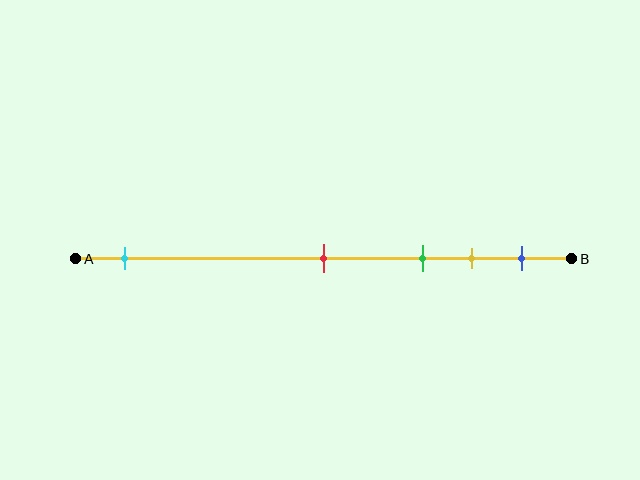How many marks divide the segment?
There are 5 marks dividing the segment.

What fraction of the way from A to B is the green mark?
The green mark is approximately 70% (0.7) of the way from A to B.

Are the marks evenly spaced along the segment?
No, the marks are not evenly spaced.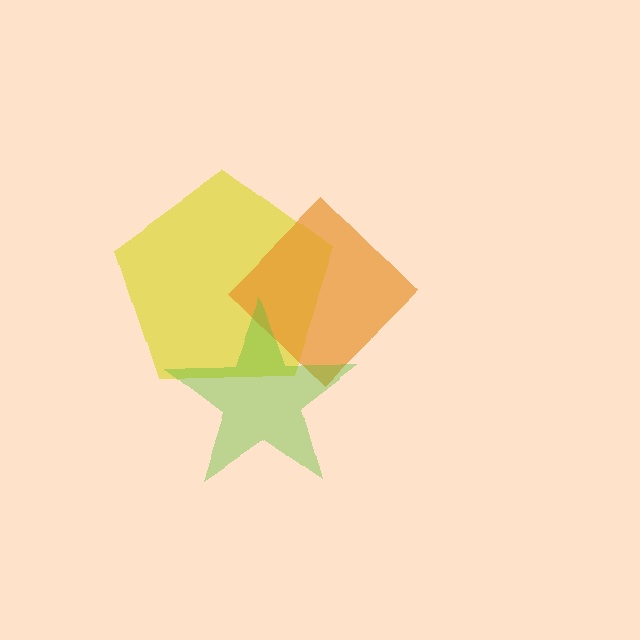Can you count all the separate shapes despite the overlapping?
Yes, there are 3 separate shapes.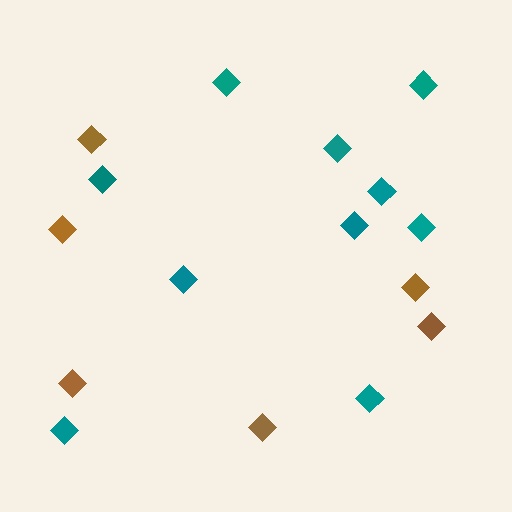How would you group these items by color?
There are 2 groups: one group of brown diamonds (6) and one group of teal diamonds (10).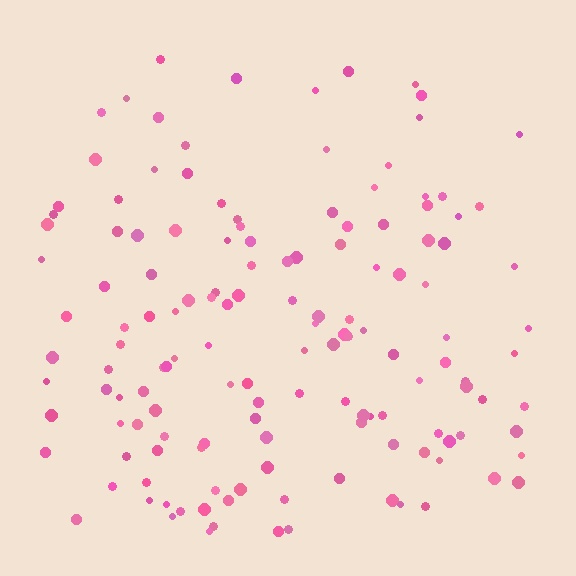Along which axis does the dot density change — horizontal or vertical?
Vertical.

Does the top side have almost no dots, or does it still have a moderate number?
Still a moderate number, just noticeably fewer than the bottom.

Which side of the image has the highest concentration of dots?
The bottom.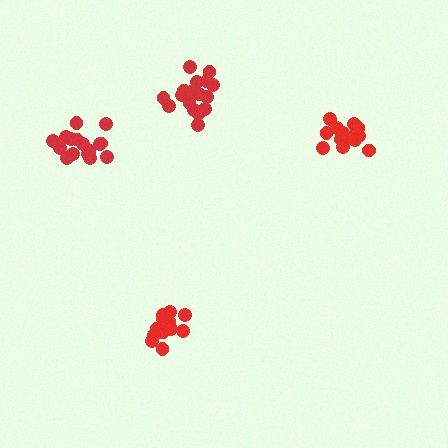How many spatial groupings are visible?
There are 4 spatial groupings.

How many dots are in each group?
Group 1: 15 dots, Group 2: 15 dots, Group 3: 16 dots, Group 4: 17 dots (63 total).